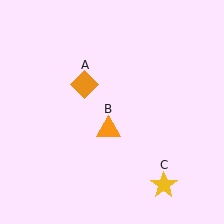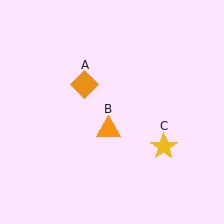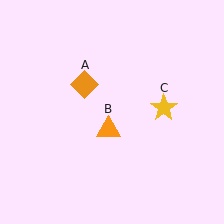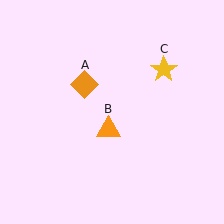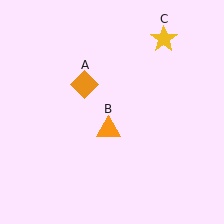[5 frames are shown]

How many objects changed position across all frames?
1 object changed position: yellow star (object C).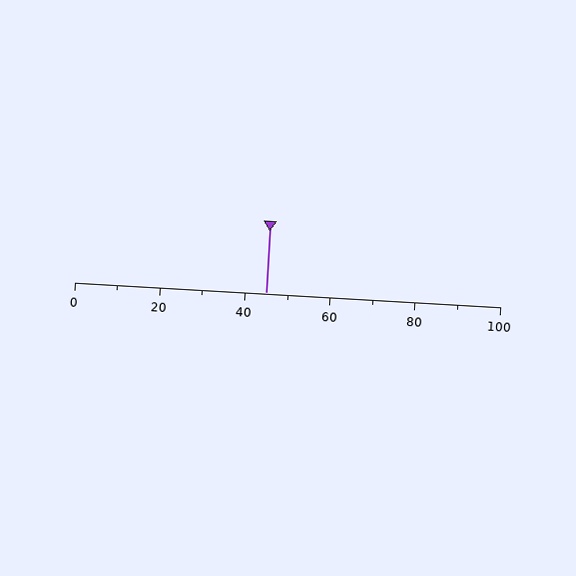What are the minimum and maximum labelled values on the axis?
The axis runs from 0 to 100.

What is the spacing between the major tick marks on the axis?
The major ticks are spaced 20 apart.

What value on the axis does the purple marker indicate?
The marker indicates approximately 45.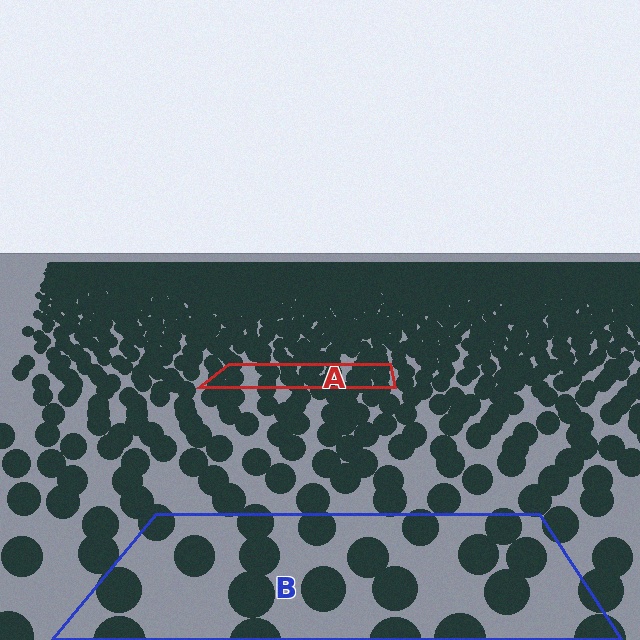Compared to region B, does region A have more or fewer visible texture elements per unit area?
Region A has more texture elements per unit area — they are packed more densely because it is farther away.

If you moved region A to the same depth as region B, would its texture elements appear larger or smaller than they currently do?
They would appear larger. At a closer depth, the same texture elements are projected at a bigger on-screen size.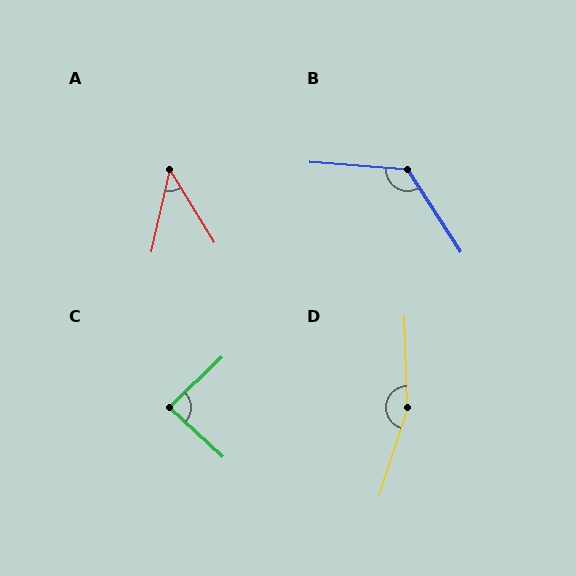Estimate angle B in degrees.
Approximately 128 degrees.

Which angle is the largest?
D, at approximately 160 degrees.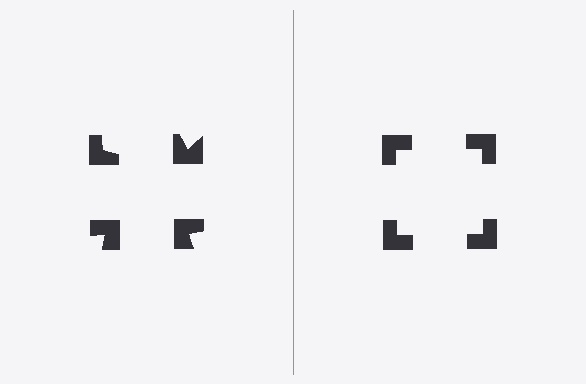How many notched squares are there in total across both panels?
8 — 4 on each side.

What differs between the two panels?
The notched squares are positioned identically on both sides; only the wedge orientations differ. On the right they align to a square; on the left they are misaligned.